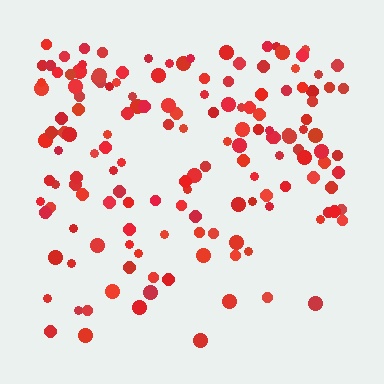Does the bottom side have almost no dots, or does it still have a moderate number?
Still a moderate number, just noticeably fewer than the top.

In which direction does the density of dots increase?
From bottom to top, with the top side densest.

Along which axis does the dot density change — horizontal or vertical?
Vertical.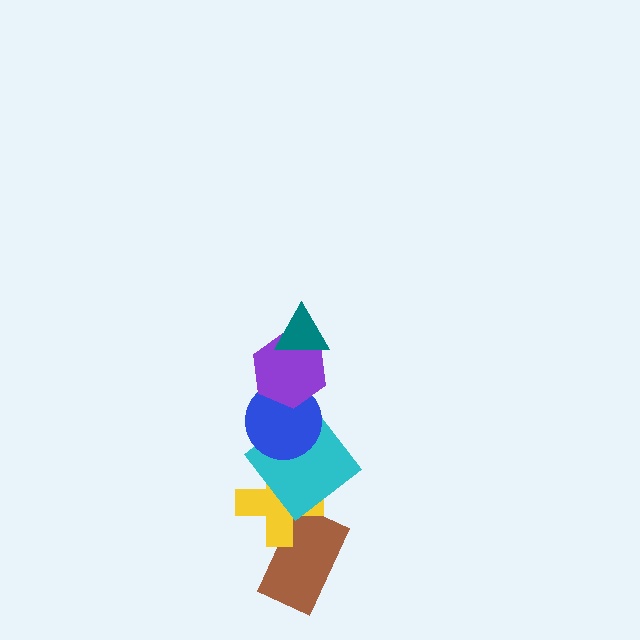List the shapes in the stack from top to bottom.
From top to bottom: the teal triangle, the purple hexagon, the blue circle, the cyan diamond, the yellow cross, the brown rectangle.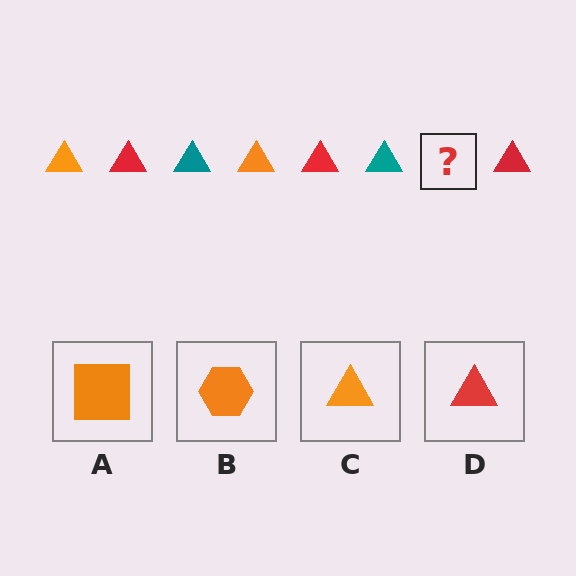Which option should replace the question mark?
Option C.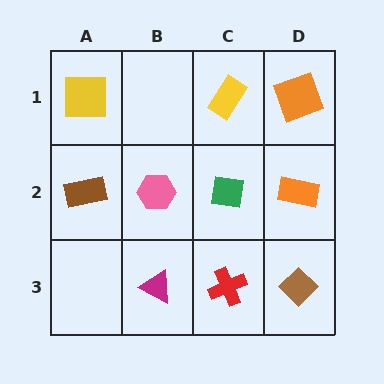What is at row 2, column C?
A green square.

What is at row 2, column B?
A pink hexagon.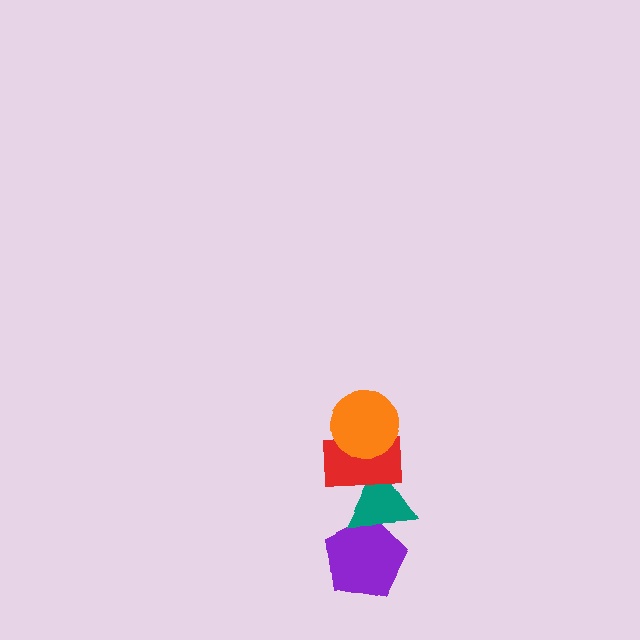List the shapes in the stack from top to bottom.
From top to bottom: the orange circle, the red rectangle, the teal triangle, the purple pentagon.